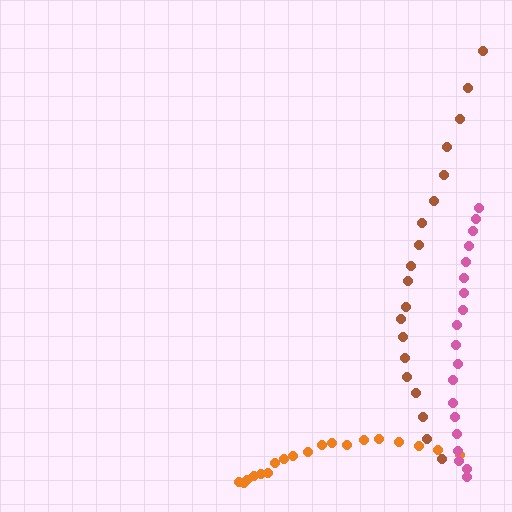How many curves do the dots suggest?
There are 3 distinct paths.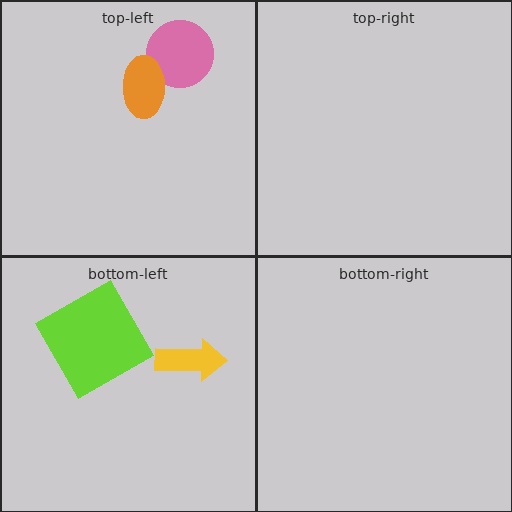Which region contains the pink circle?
The top-left region.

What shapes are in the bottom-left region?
The lime square, the yellow arrow.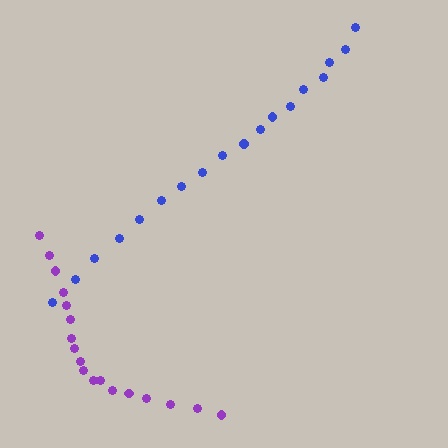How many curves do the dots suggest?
There are 2 distinct paths.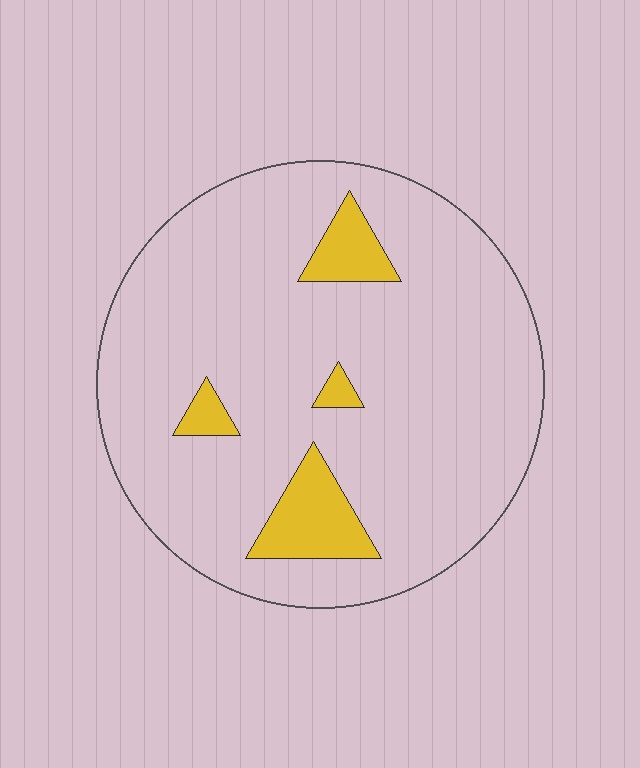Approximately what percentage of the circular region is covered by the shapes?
Approximately 10%.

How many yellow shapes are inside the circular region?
4.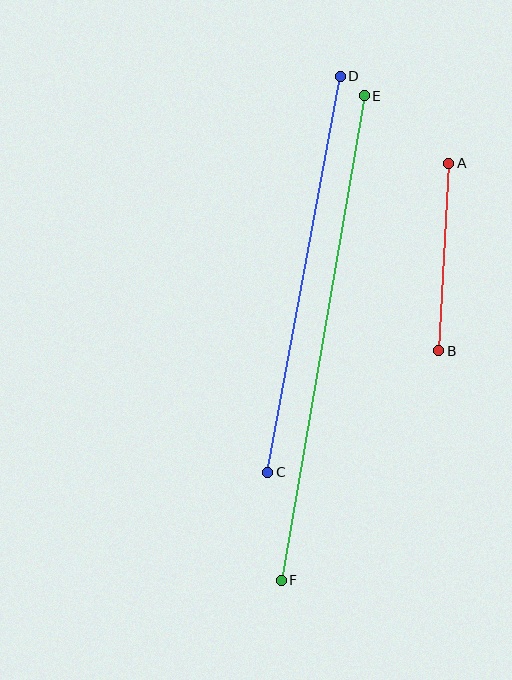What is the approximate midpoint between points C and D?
The midpoint is at approximately (304, 274) pixels.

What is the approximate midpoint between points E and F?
The midpoint is at approximately (323, 338) pixels.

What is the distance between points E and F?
The distance is approximately 492 pixels.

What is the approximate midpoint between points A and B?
The midpoint is at approximately (444, 257) pixels.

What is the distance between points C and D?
The distance is approximately 402 pixels.